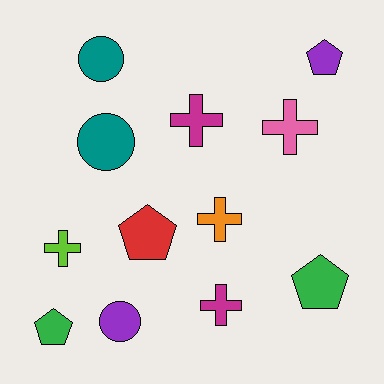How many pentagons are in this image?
There are 4 pentagons.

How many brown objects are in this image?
There are no brown objects.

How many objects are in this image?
There are 12 objects.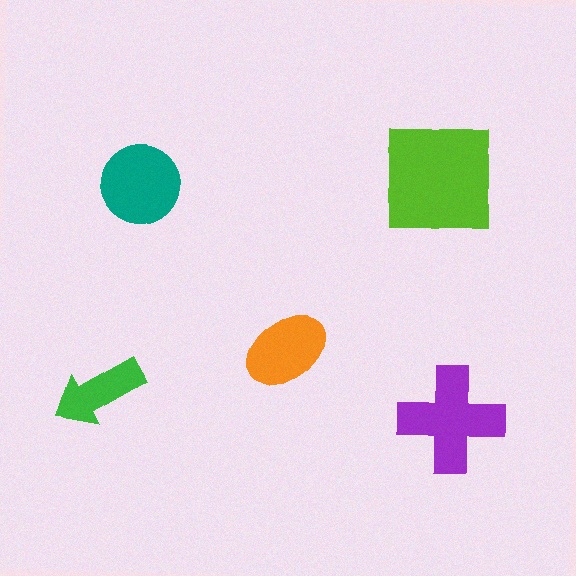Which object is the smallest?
The green arrow.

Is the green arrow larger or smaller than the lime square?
Smaller.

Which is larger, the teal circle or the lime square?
The lime square.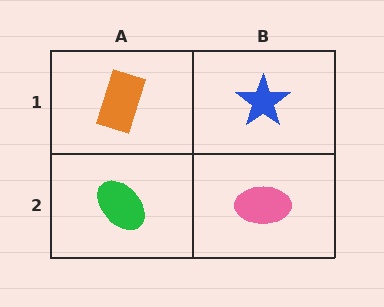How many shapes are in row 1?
2 shapes.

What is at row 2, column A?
A green ellipse.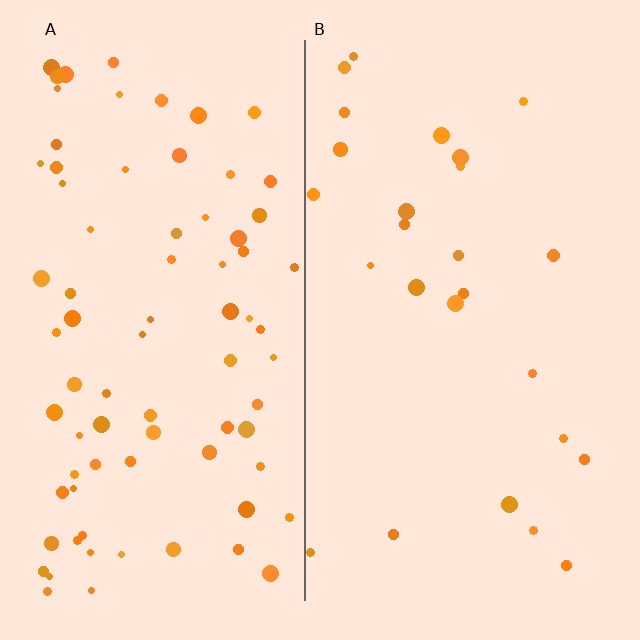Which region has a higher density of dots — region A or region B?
A (the left).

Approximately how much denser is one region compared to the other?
Approximately 3.1× — region A over region B.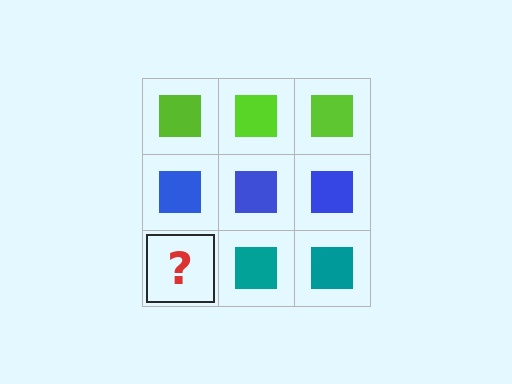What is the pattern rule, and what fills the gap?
The rule is that each row has a consistent color. The gap should be filled with a teal square.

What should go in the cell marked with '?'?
The missing cell should contain a teal square.